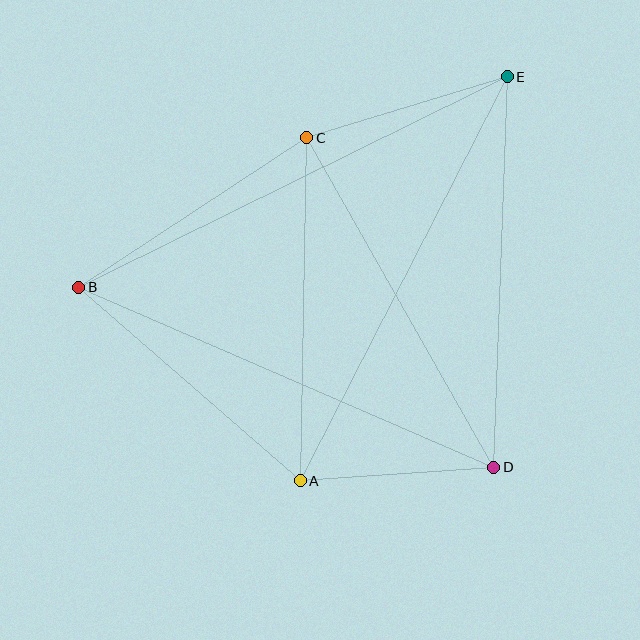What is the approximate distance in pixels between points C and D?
The distance between C and D is approximately 379 pixels.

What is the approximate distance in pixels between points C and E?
The distance between C and E is approximately 210 pixels.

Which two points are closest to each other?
Points A and D are closest to each other.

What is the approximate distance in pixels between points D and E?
The distance between D and E is approximately 391 pixels.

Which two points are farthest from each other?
Points B and E are farthest from each other.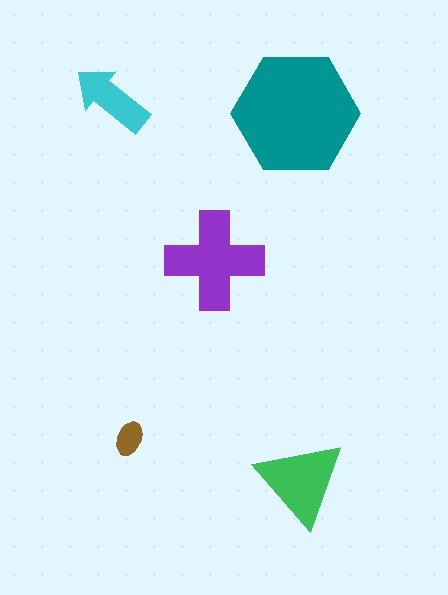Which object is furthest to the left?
The cyan arrow is leftmost.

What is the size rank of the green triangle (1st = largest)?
3rd.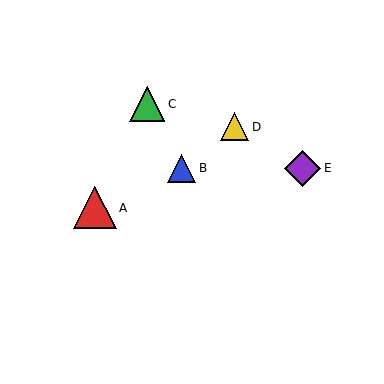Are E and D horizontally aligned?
No, E is at y≈168 and D is at y≈127.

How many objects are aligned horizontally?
2 objects (B, E) are aligned horizontally.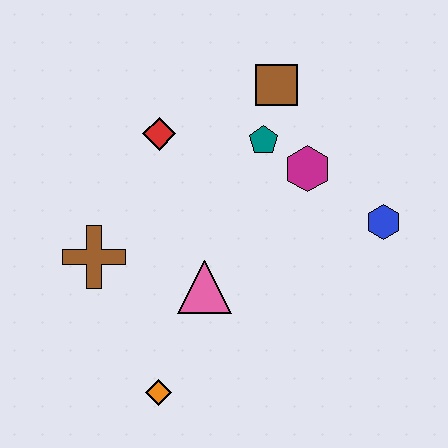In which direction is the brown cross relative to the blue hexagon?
The brown cross is to the left of the blue hexagon.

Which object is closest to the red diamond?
The teal pentagon is closest to the red diamond.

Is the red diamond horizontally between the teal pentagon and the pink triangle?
No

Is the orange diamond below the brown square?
Yes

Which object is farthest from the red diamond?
The orange diamond is farthest from the red diamond.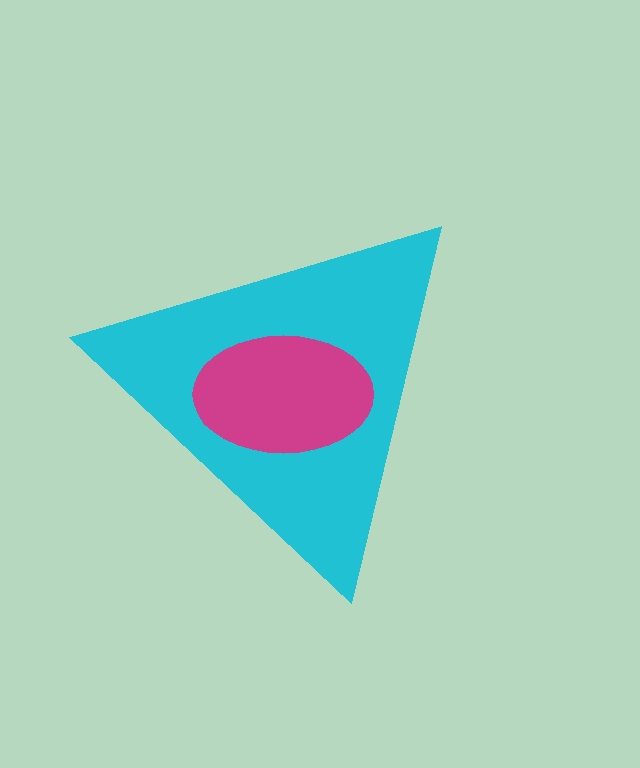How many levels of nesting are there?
2.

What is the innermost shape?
The magenta ellipse.